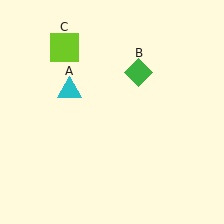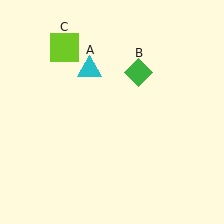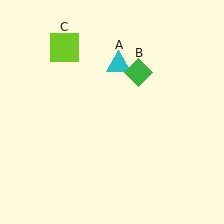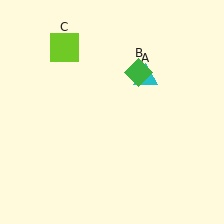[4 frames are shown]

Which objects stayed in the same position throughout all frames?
Green diamond (object B) and lime square (object C) remained stationary.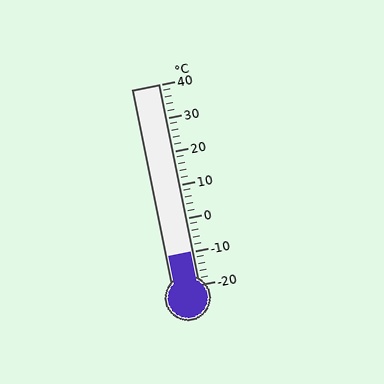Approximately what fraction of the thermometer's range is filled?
The thermometer is filled to approximately 15% of its range.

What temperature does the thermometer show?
The thermometer shows approximately -10°C.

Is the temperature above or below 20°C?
The temperature is below 20°C.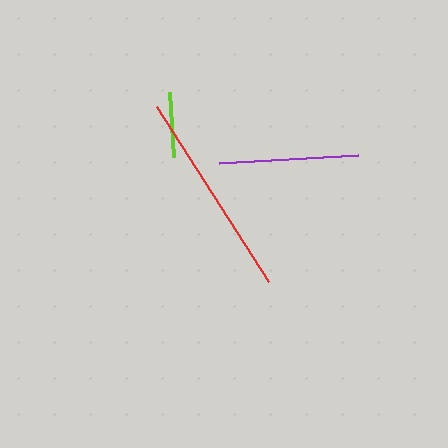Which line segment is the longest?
The red line is the longest at approximately 208 pixels.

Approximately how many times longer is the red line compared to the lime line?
The red line is approximately 3.2 times the length of the lime line.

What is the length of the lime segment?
The lime segment is approximately 65 pixels long.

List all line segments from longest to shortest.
From longest to shortest: red, purple, lime.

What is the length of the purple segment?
The purple segment is approximately 139 pixels long.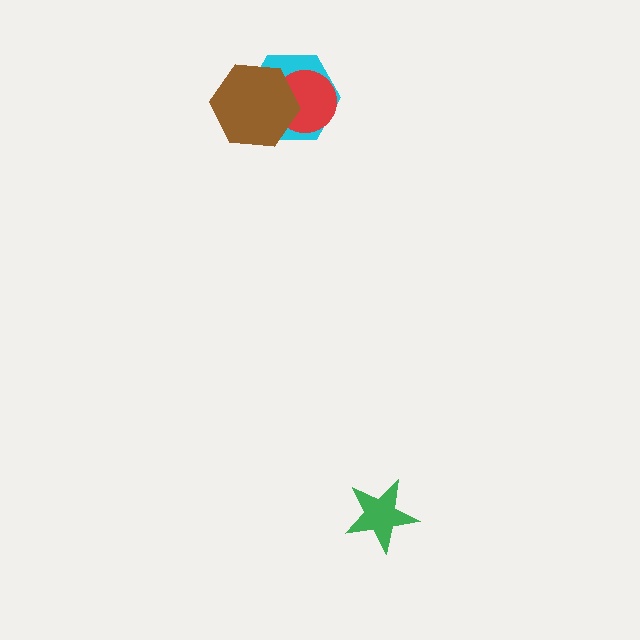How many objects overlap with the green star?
0 objects overlap with the green star.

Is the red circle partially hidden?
Yes, it is partially covered by another shape.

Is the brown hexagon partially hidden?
No, no other shape covers it.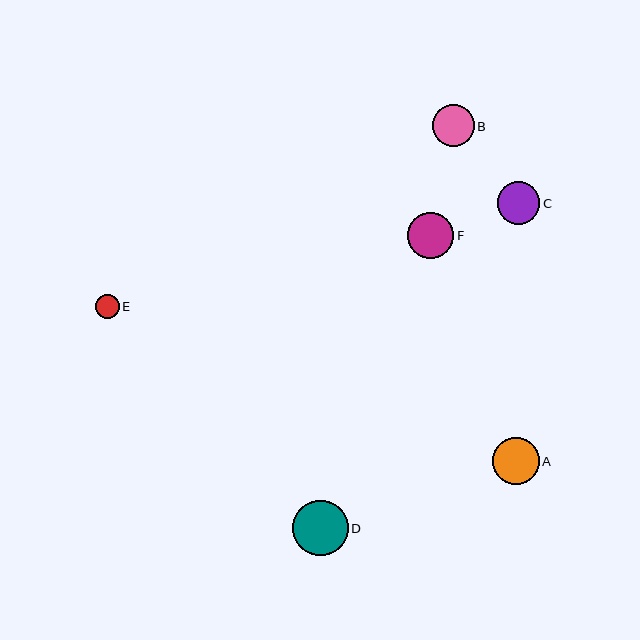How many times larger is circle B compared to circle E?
Circle B is approximately 1.8 times the size of circle E.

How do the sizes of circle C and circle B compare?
Circle C and circle B are approximately the same size.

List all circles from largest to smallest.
From largest to smallest: D, A, F, C, B, E.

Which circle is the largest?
Circle D is the largest with a size of approximately 55 pixels.